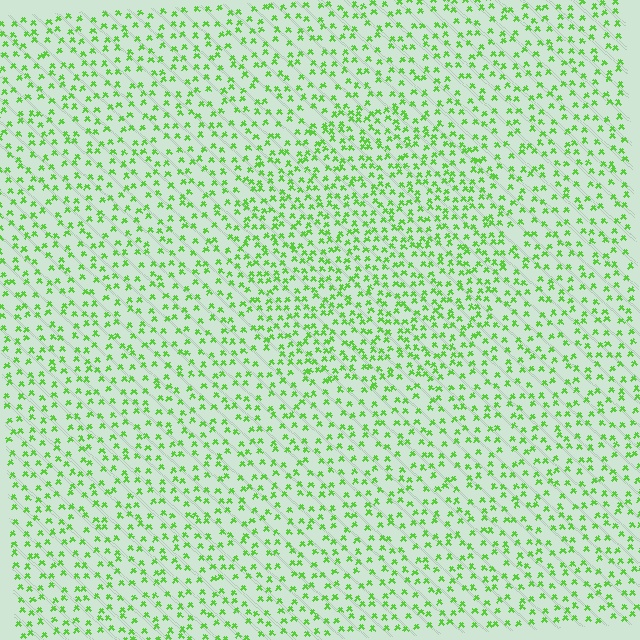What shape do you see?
I see a circle.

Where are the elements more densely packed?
The elements are more densely packed inside the circle boundary.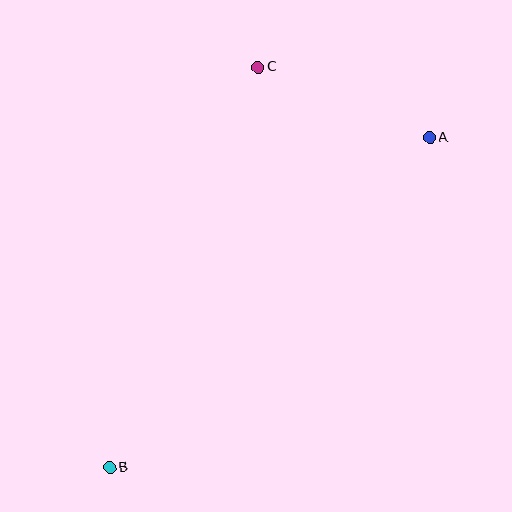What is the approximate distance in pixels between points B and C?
The distance between B and C is approximately 427 pixels.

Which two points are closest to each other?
Points A and C are closest to each other.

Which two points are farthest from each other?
Points A and B are farthest from each other.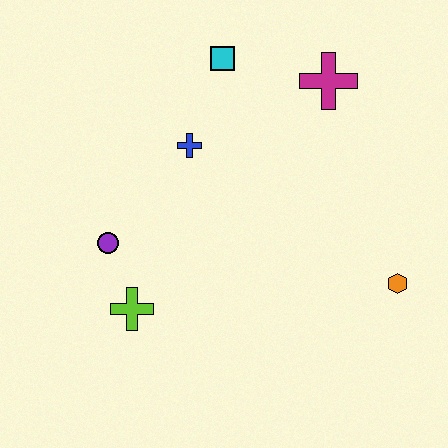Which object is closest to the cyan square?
The blue cross is closest to the cyan square.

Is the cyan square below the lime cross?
No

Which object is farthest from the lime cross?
The magenta cross is farthest from the lime cross.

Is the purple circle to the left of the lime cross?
Yes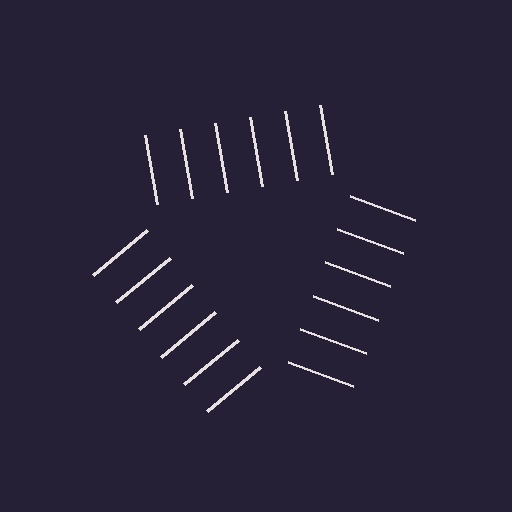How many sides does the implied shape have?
3 sides — the line-ends trace a triangle.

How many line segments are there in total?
18 — 6 along each of the 3 edges.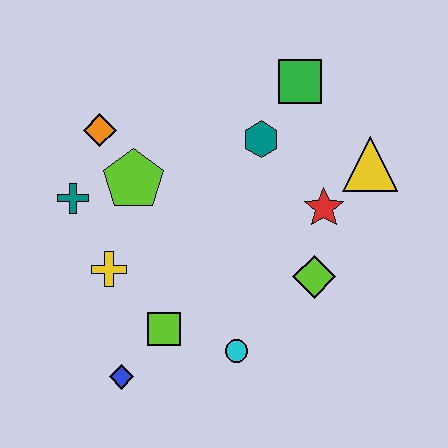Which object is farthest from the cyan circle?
The green square is farthest from the cyan circle.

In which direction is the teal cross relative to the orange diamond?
The teal cross is below the orange diamond.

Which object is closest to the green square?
The teal hexagon is closest to the green square.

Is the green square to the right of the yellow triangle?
No